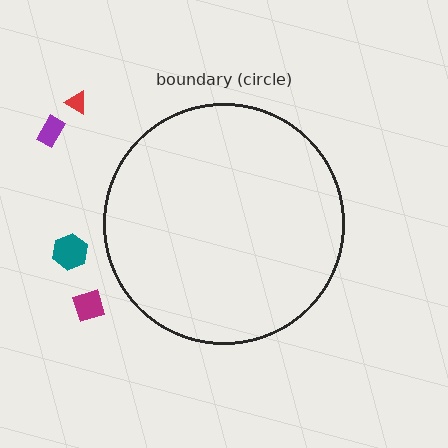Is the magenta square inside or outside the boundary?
Outside.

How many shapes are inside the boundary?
0 inside, 4 outside.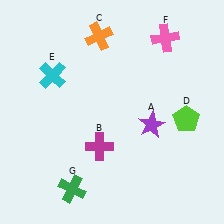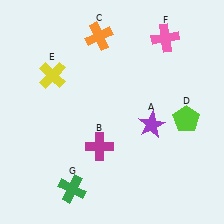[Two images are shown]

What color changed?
The cross (E) changed from cyan in Image 1 to yellow in Image 2.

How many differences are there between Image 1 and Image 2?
There is 1 difference between the two images.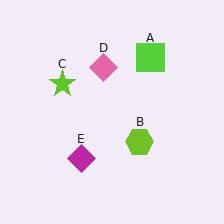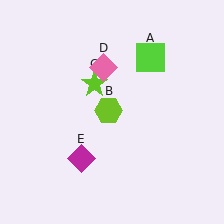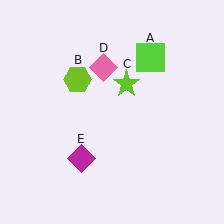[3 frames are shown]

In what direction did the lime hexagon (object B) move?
The lime hexagon (object B) moved up and to the left.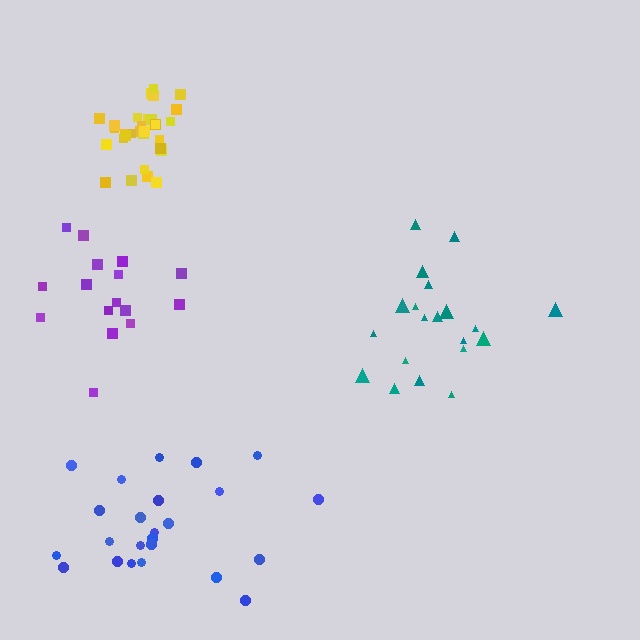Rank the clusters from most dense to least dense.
yellow, teal, purple, blue.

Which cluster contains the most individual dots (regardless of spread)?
Yellow (32).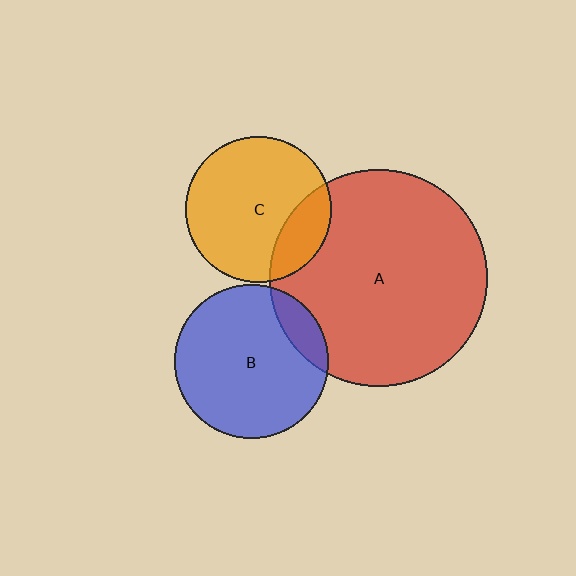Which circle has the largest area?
Circle A (red).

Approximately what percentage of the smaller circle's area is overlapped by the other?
Approximately 20%.